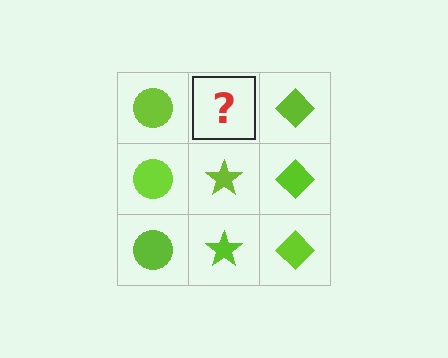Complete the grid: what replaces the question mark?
The question mark should be replaced with a lime star.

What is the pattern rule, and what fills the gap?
The rule is that each column has a consistent shape. The gap should be filled with a lime star.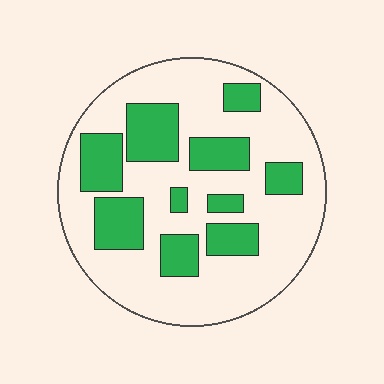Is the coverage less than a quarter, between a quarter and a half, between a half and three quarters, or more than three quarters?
Between a quarter and a half.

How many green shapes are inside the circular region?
10.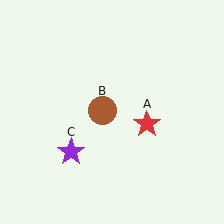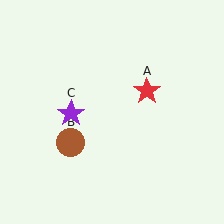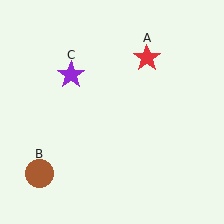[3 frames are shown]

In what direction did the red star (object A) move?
The red star (object A) moved up.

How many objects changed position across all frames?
3 objects changed position: red star (object A), brown circle (object B), purple star (object C).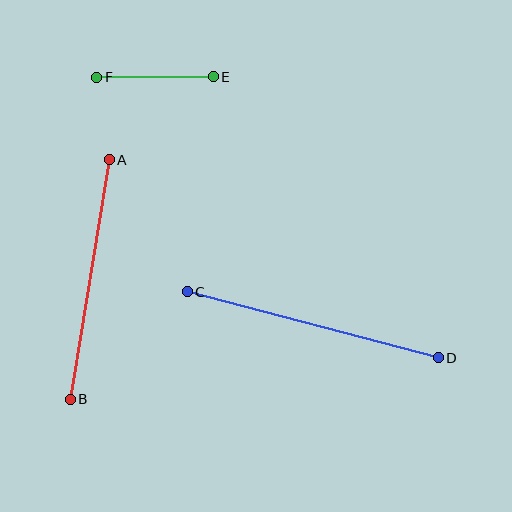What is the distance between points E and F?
The distance is approximately 116 pixels.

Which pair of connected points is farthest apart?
Points C and D are farthest apart.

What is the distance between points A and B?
The distance is approximately 243 pixels.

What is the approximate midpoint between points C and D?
The midpoint is at approximately (313, 325) pixels.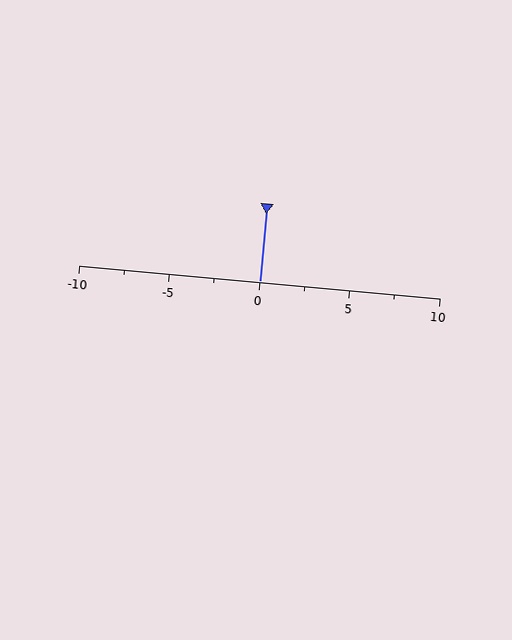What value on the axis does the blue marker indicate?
The marker indicates approximately 0.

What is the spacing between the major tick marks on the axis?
The major ticks are spaced 5 apart.